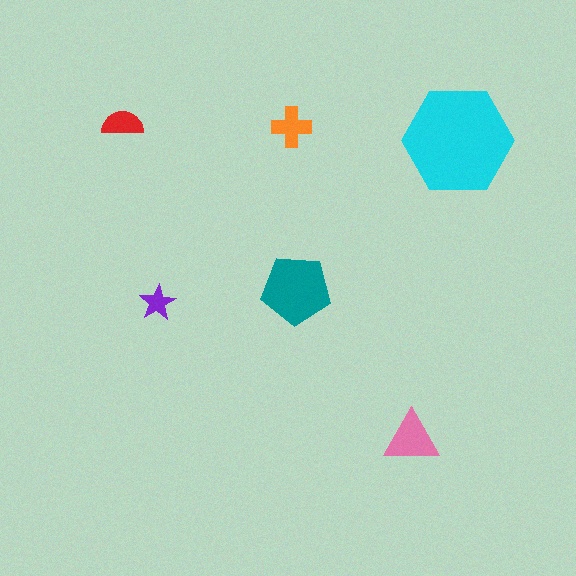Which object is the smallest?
The purple star.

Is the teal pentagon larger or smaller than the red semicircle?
Larger.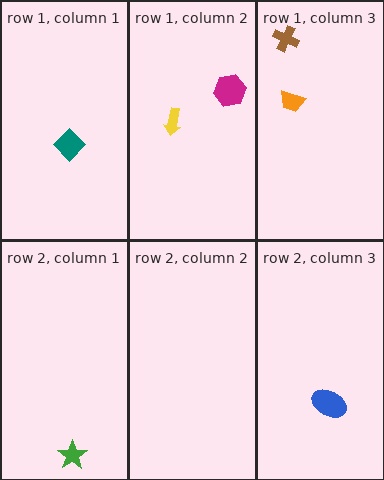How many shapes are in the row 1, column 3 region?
2.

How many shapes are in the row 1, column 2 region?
2.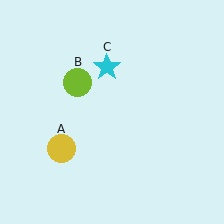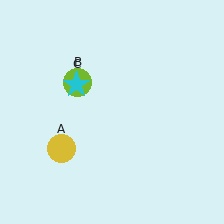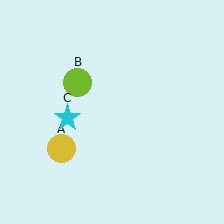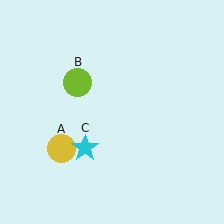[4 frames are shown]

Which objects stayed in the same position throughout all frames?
Yellow circle (object A) and lime circle (object B) remained stationary.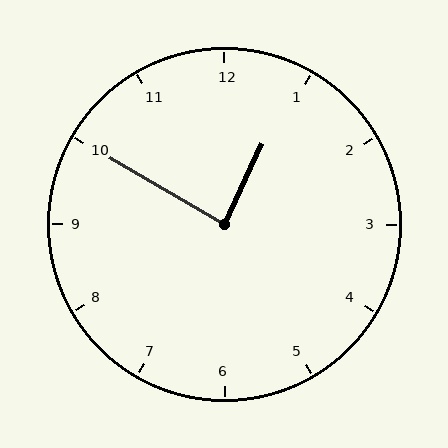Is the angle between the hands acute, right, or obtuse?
It is right.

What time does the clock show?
12:50.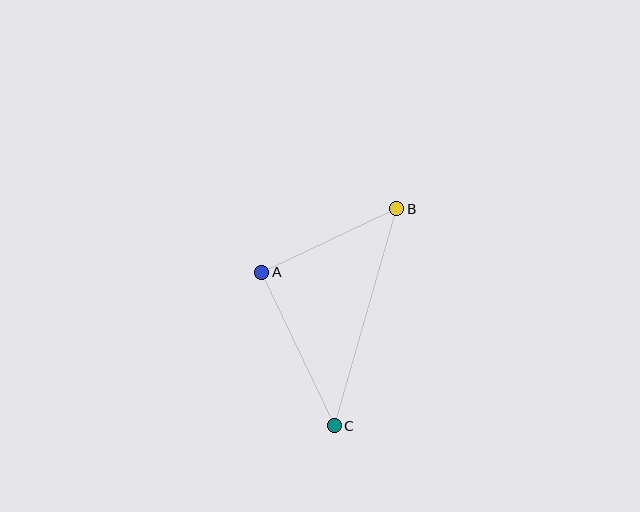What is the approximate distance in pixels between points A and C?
The distance between A and C is approximately 170 pixels.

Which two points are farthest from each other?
Points B and C are farthest from each other.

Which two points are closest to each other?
Points A and B are closest to each other.